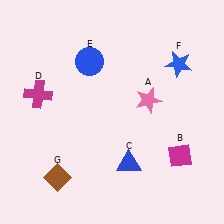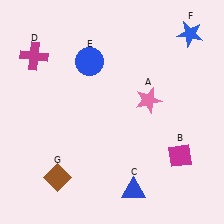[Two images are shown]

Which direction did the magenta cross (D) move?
The magenta cross (D) moved up.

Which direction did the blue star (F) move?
The blue star (F) moved up.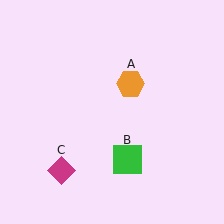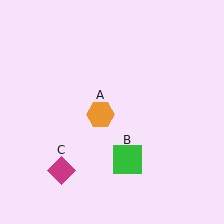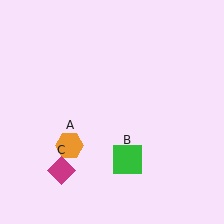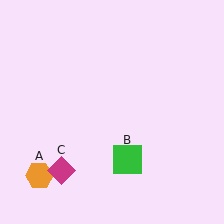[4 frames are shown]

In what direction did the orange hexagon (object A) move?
The orange hexagon (object A) moved down and to the left.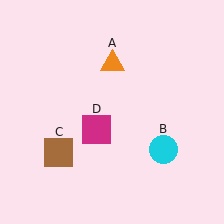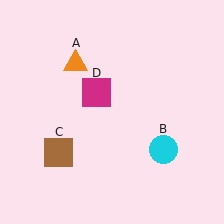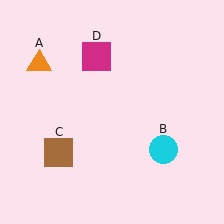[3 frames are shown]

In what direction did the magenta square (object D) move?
The magenta square (object D) moved up.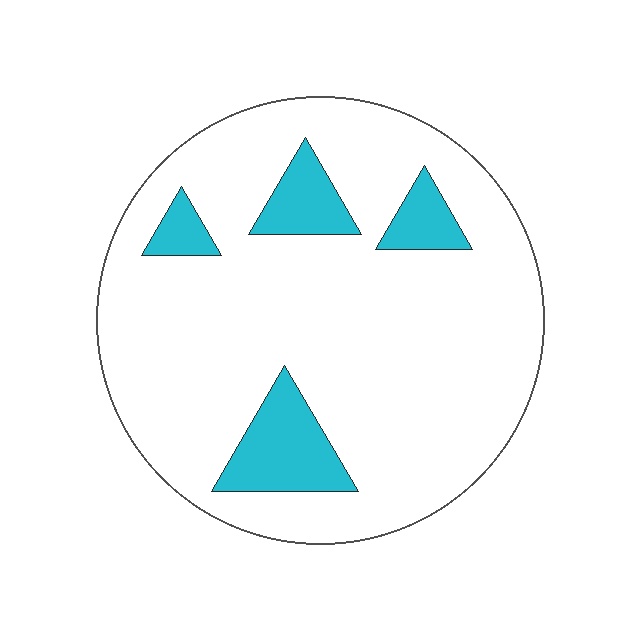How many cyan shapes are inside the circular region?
4.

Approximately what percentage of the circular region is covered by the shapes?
Approximately 15%.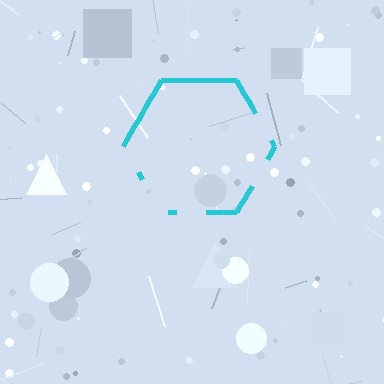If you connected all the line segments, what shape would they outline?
They would outline a hexagon.